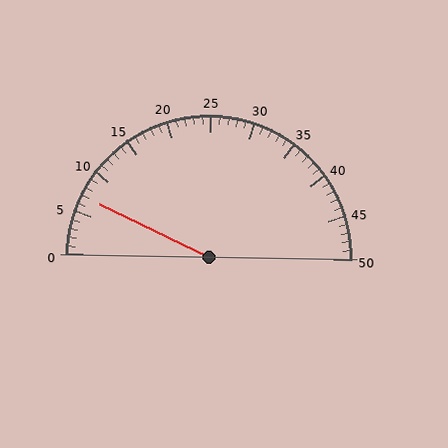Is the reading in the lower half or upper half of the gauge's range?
The reading is in the lower half of the range (0 to 50).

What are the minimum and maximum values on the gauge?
The gauge ranges from 0 to 50.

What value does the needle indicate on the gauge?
The needle indicates approximately 7.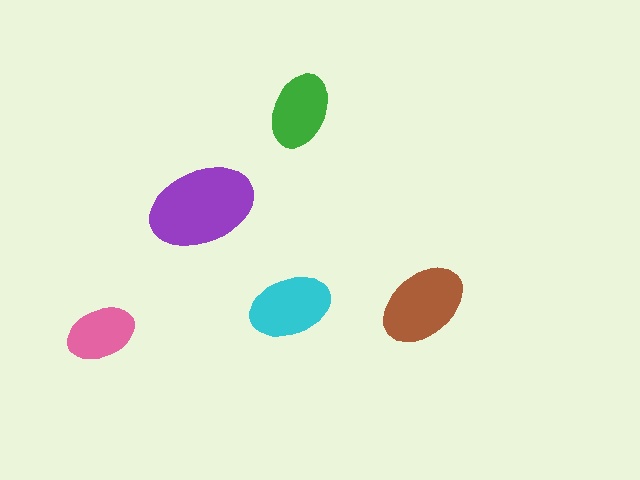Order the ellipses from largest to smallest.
the purple one, the brown one, the cyan one, the green one, the pink one.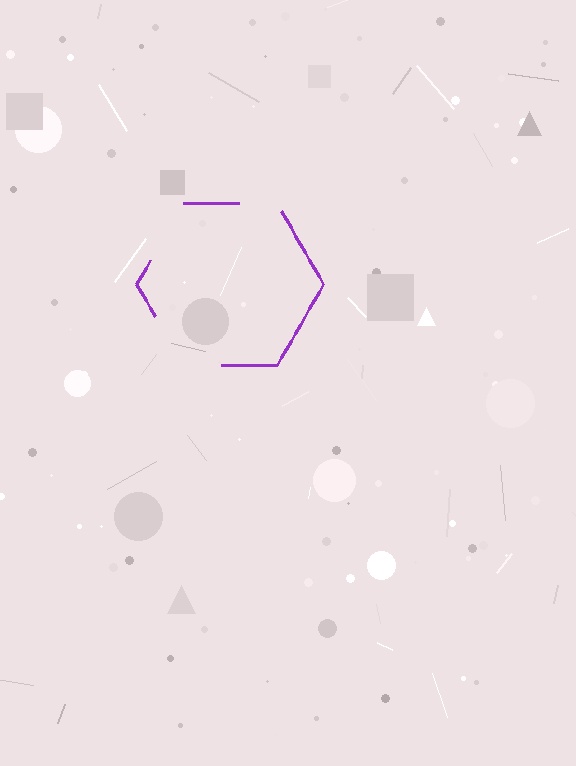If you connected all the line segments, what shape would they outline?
They would outline a hexagon.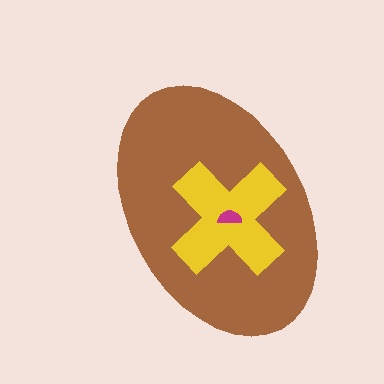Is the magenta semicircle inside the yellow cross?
Yes.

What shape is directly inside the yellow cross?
The magenta semicircle.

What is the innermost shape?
The magenta semicircle.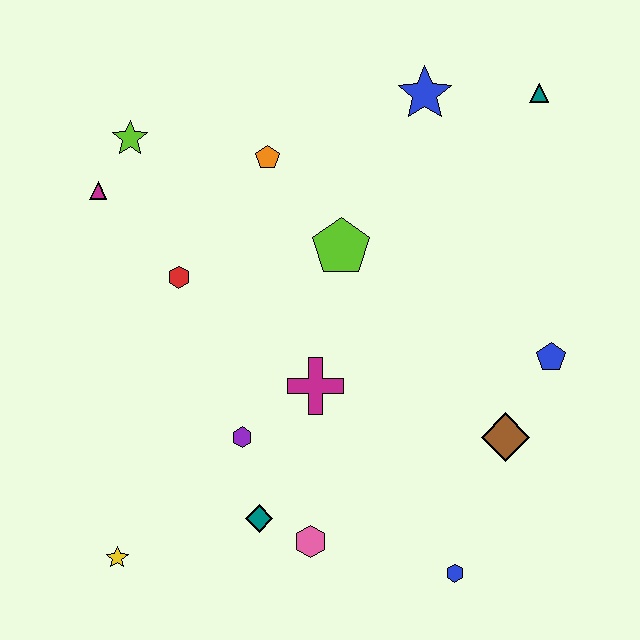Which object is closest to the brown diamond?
The blue pentagon is closest to the brown diamond.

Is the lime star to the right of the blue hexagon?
No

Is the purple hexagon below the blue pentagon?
Yes